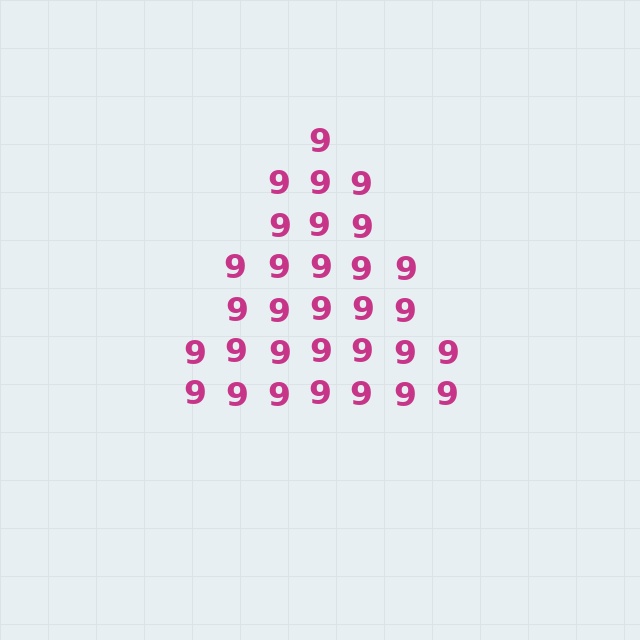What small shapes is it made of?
It is made of small digit 9's.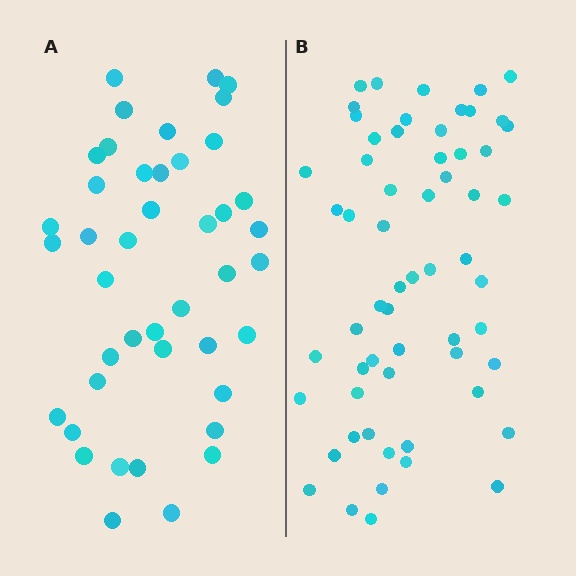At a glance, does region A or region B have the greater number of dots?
Region B (the right region) has more dots.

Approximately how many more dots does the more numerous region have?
Region B has approximately 15 more dots than region A.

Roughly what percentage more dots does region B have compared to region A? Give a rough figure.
About 40% more.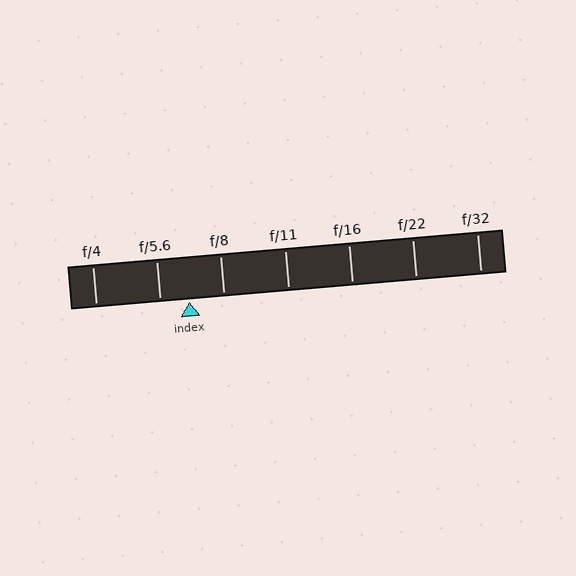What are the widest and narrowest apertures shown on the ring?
The widest aperture shown is f/4 and the narrowest is f/32.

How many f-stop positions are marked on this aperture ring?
There are 7 f-stop positions marked.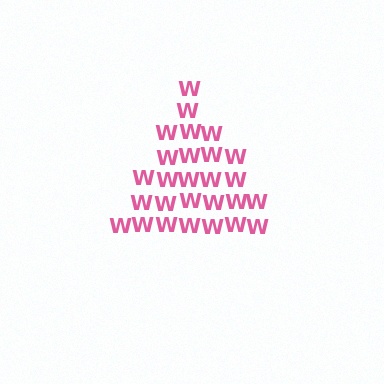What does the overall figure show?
The overall figure shows a triangle.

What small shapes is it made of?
It is made of small letter W's.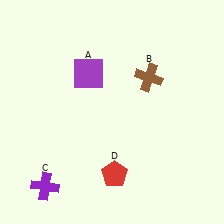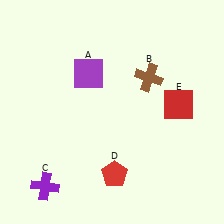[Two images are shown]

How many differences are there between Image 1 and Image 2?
There is 1 difference between the two images.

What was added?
A red square (E) was added in Image 2.